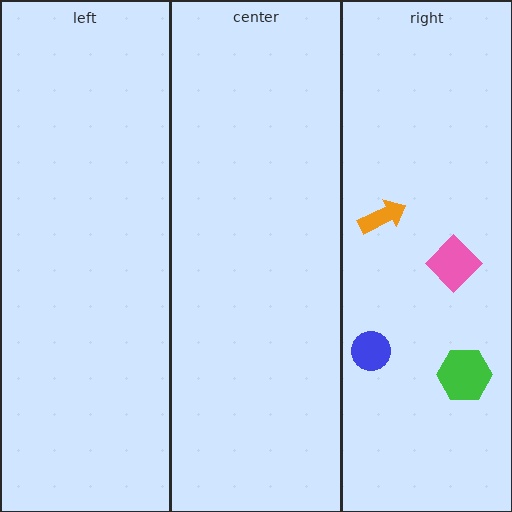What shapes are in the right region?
The blue circle, the pink diamond, the orange arrow, the green hexagon.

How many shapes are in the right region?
4.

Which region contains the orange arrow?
The right region.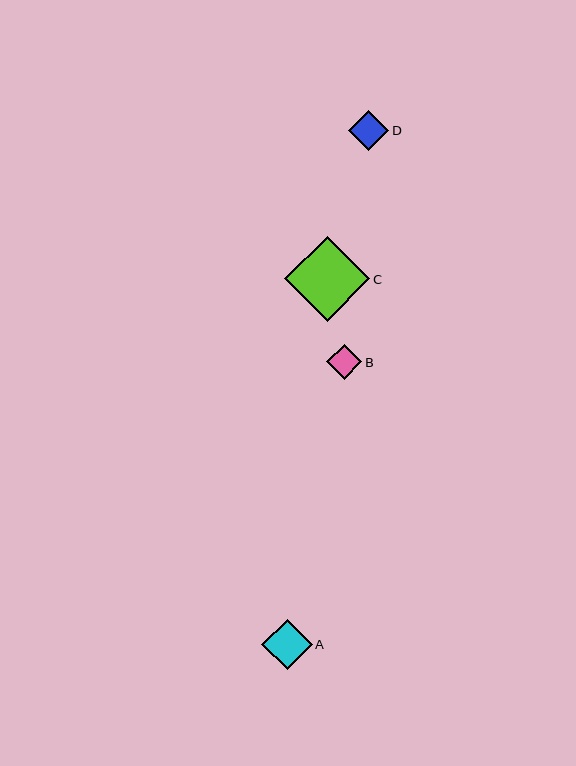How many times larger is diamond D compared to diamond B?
Diamond D is approximately 1.2 times the size of diamond B.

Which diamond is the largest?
Diamond C is the largest with a size of approximately 86 pixels.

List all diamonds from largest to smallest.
From largest to smallest: C, A, D, B.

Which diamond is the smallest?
Diamond B is the smallest with a size of approximately 35 pixels.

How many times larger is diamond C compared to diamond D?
Diamond C is approximately 2.1 times the size of diamond D.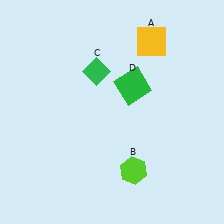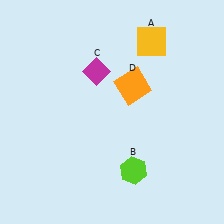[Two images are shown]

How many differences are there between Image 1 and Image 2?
There are 2 differences between the two images.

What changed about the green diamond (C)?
In Image 1, C is green. In Image 2, it changed to magenta.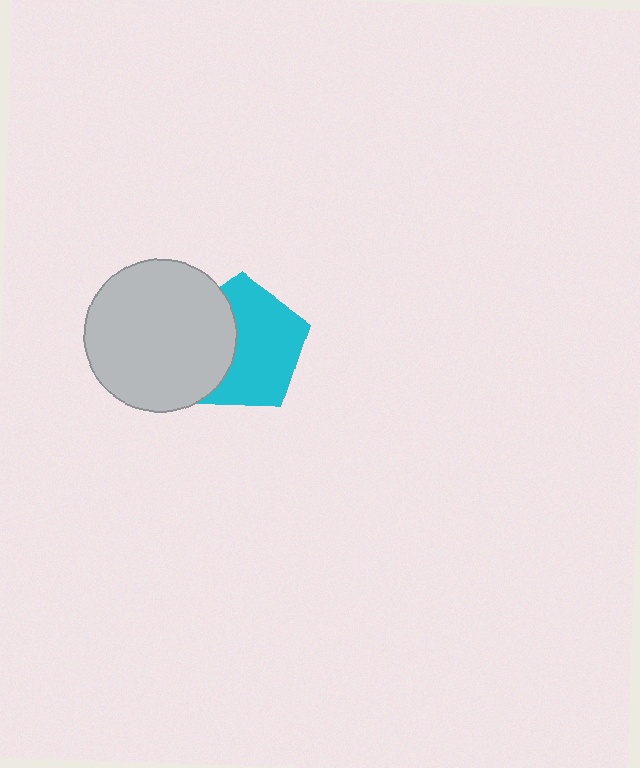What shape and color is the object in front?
The object in front is a light gray circle.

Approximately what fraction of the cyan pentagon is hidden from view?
Roughly 38% of the cyan pentagon is hidden behind the light gray circle.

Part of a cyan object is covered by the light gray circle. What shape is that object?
It is a pentagon.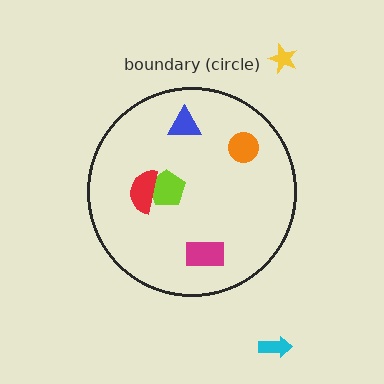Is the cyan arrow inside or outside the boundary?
Outside.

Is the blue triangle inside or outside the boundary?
Inside.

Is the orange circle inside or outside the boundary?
Inside.